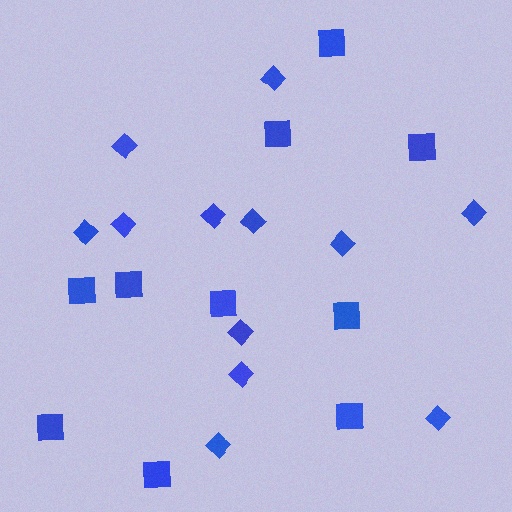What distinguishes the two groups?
There are 2 groups: one group of squares (10) and one group of diamonds (12).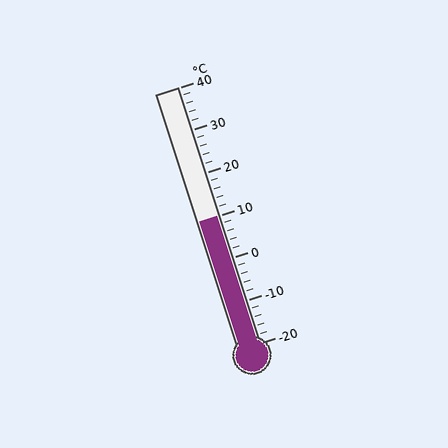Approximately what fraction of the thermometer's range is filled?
The thermometer is filled to approximately 50% of its range.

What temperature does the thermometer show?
The thermometer shows approximately 10°C.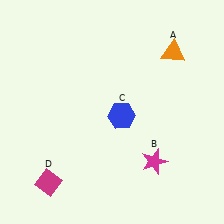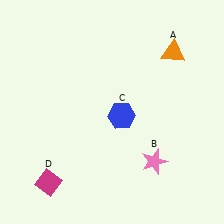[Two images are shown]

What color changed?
The star (B) changed from magenta in Image 1 to pink in Image 2.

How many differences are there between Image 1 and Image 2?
There is 1 difference between the two images.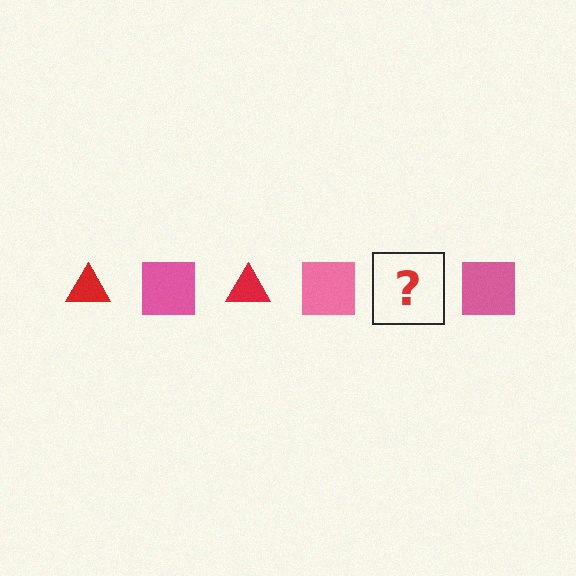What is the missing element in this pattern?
The missing element is a red triangle.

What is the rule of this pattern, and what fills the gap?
The rule is that the pattern alternates between red triangle and pink square. The gap should be filled with a red triangle.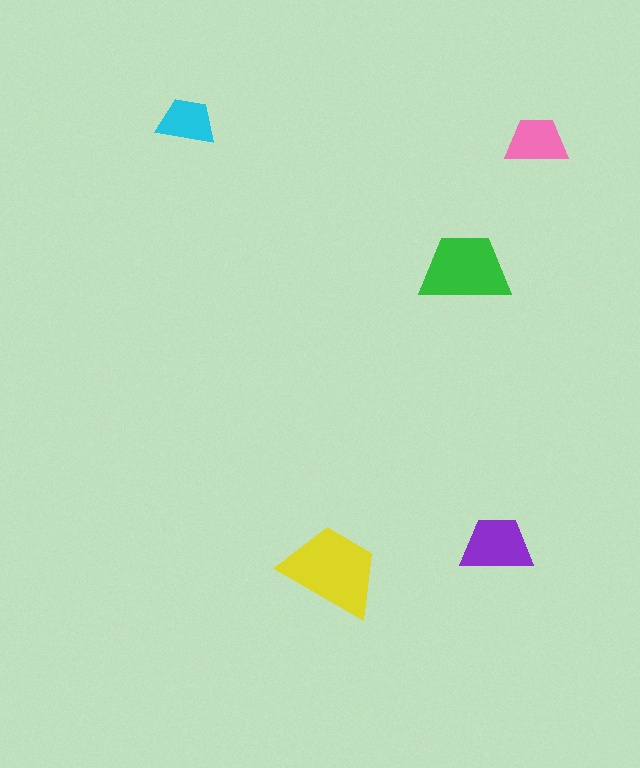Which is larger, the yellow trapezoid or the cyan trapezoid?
The yellow one.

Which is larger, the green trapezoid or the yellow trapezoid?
The yellow one.